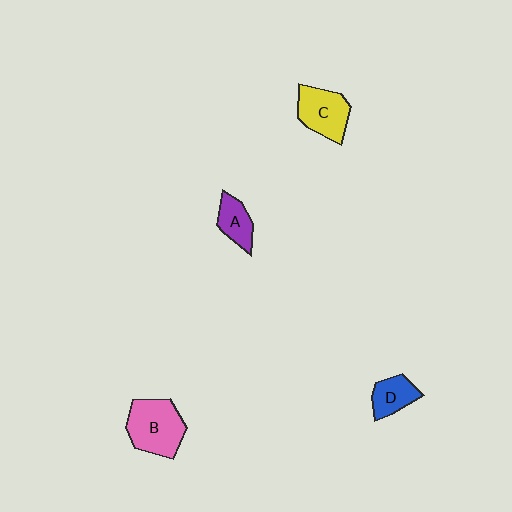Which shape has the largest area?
Shape B (pink).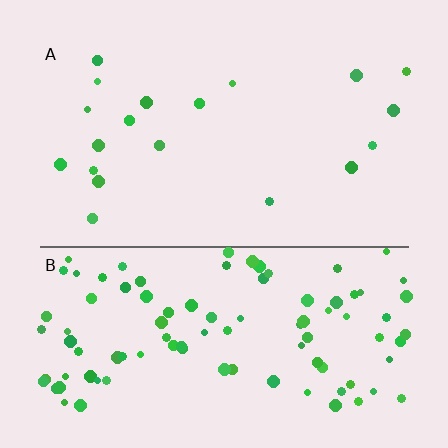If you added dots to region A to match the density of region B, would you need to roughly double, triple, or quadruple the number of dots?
Approximately quadruple.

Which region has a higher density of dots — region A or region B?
B (the bottom).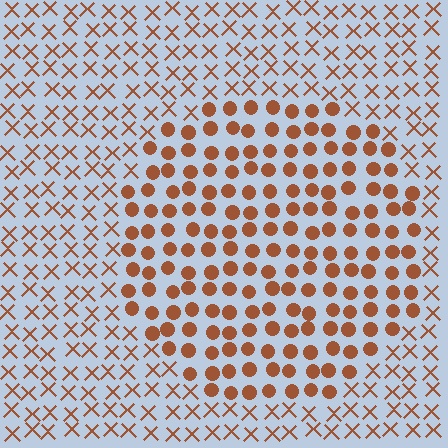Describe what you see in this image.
The image is filled with small brown elements arranged in a uniform grid. A circle-shaped region contains circles, while the surrounding area contains X marks. The boundary is defined purely by the change in element shape.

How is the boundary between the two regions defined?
The boundary is defined by a change in element shape: circles inside vs. X marks outside. All elements share the same color and spacing.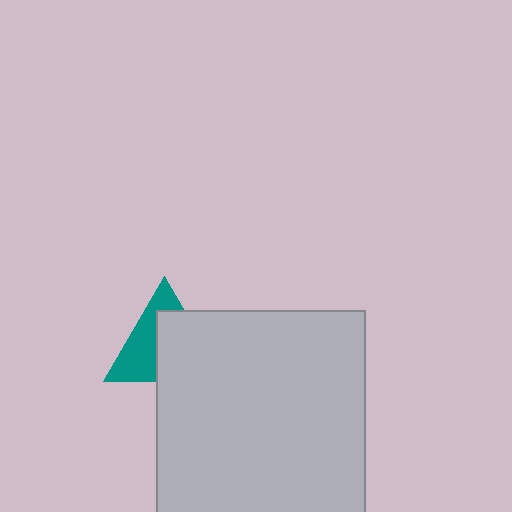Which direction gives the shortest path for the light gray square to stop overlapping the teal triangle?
Moving toward the lower-right gives the shortest separation.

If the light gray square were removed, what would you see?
You would see the complete teal triangle.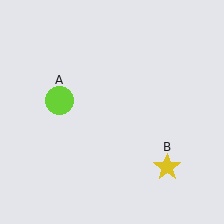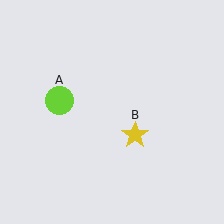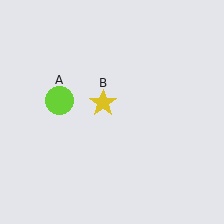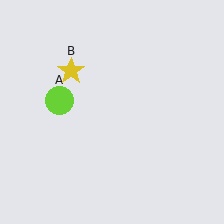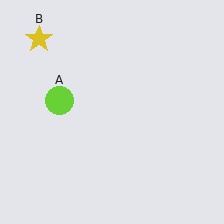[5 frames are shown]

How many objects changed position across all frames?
1 object changed position: yellow star (object B).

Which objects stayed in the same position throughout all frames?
Lime circle (object A) remained stationary.